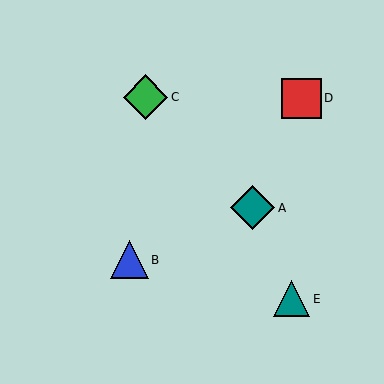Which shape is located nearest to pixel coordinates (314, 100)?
The red square (labeled D) at (302, 98) is nearest to that location.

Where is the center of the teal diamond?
The center of the teal diamond is at (253, 208).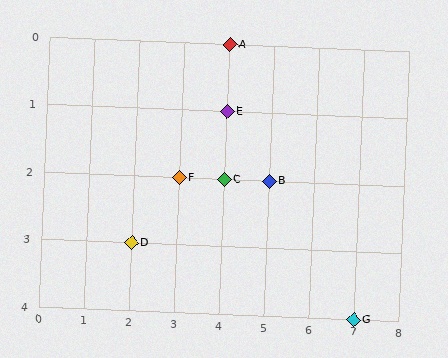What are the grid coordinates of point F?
Point F is at grid coordinates (3, 2).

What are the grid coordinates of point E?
Point E is at grid coordinates (4, 1).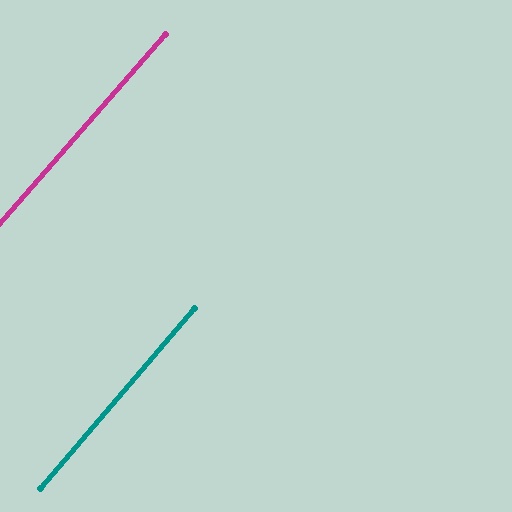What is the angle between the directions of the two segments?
Approximately 1 degree.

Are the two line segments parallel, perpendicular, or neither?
Parallel — their directions differ by only 0.8°.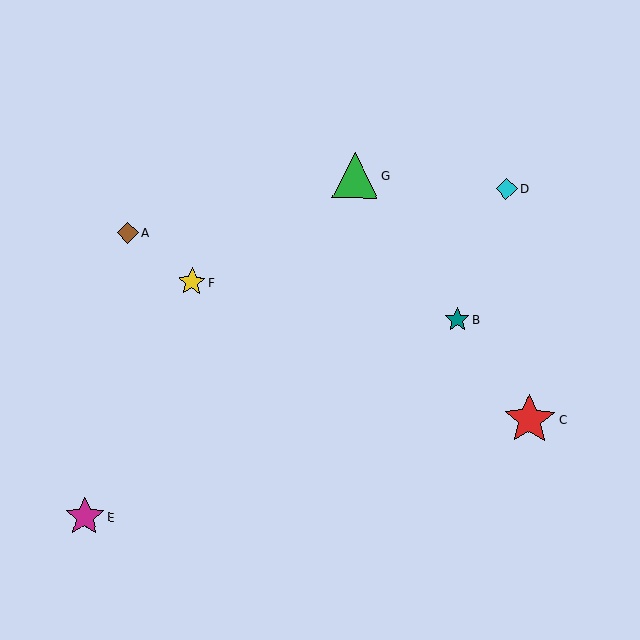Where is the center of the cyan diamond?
The center of the cyan diamond is at (507, 189).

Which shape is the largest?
The red star (labeled C) is the largest.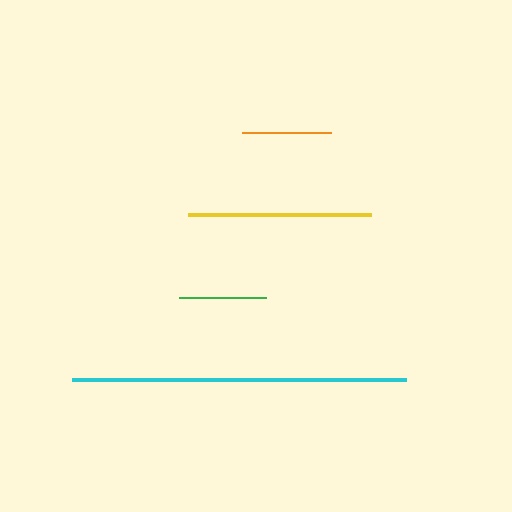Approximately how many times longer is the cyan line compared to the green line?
The cyan line is approximately 3.8 times the length of the green line.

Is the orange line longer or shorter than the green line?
The orange line is longer than the green line.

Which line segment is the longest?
The cyan line is the longest at approximately 333 pixels.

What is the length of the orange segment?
The orange segment is approximately 89 pixels long.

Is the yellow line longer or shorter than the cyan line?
The cyan line is longer than the yellow line.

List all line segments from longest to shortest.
From longest to shortest: cyan, yellow, orange, green.